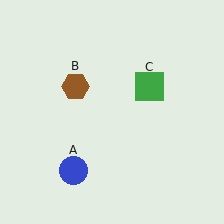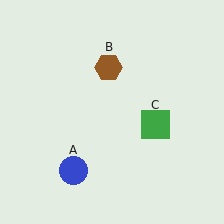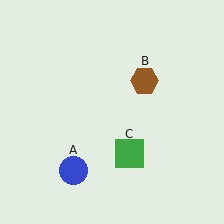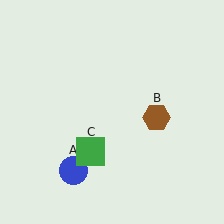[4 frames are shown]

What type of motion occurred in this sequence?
The brown hexagon (object B), green square (object C) rotated clockwise around the center of the scene.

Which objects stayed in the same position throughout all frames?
Blue circle (object A) remained stationary.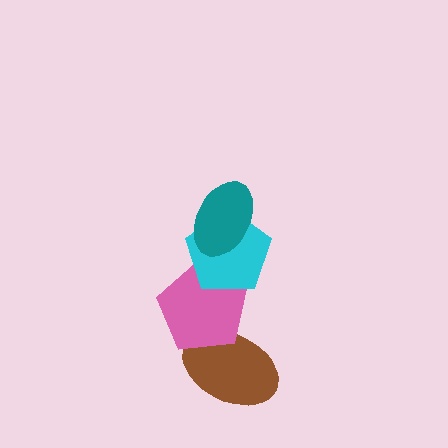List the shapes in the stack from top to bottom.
From top to bottom: the teal ellipse, the cyan pentagon, the pink pentagon, the brown ellipse.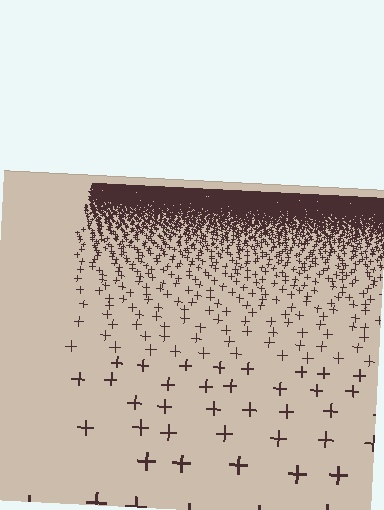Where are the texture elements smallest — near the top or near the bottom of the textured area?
Near the top.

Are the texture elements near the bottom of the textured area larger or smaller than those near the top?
Larger. Near the bottom, elements are closer to the viewer and appear at a bigger on-screen size.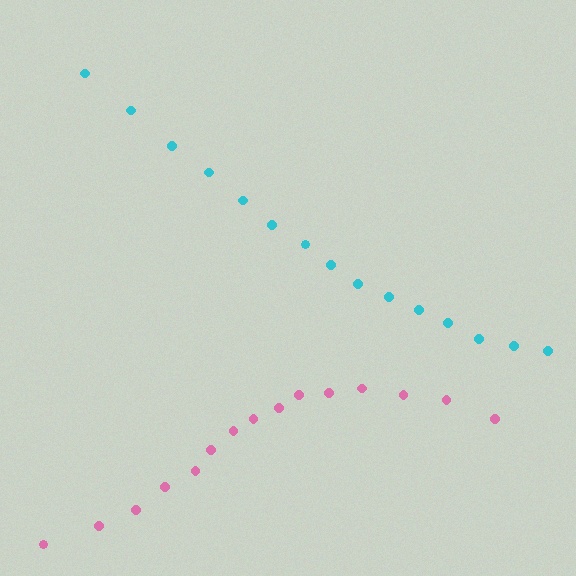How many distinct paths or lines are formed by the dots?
There are 2 distinct paths.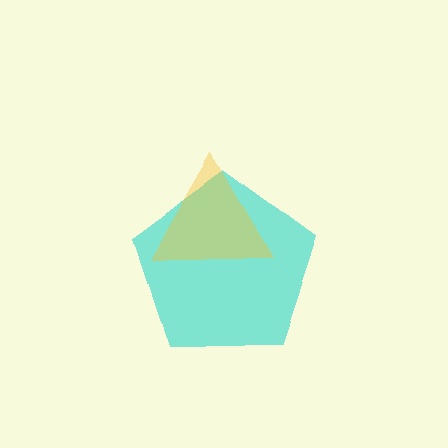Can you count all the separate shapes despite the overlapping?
Yes, there are 2 separate shapes.